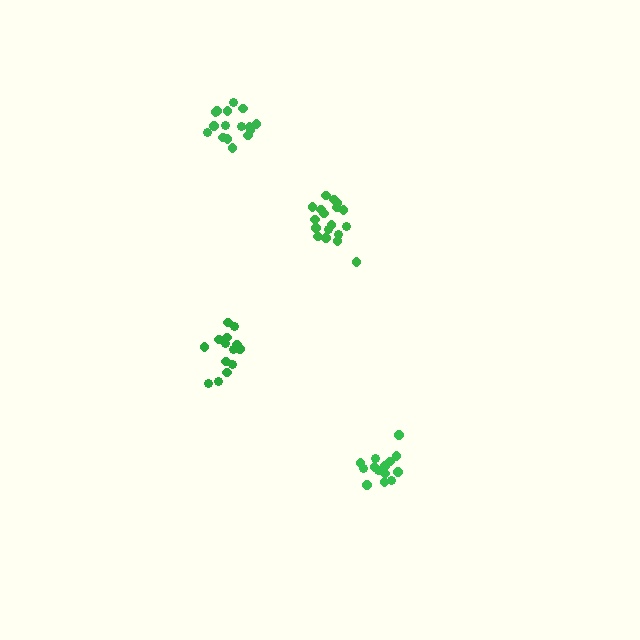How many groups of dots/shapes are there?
There are 4 groups.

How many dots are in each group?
Group 1: 18 dots, Group 2: 14 dots, Group 3: 15 dots, Group 4: 16 dots (63 total).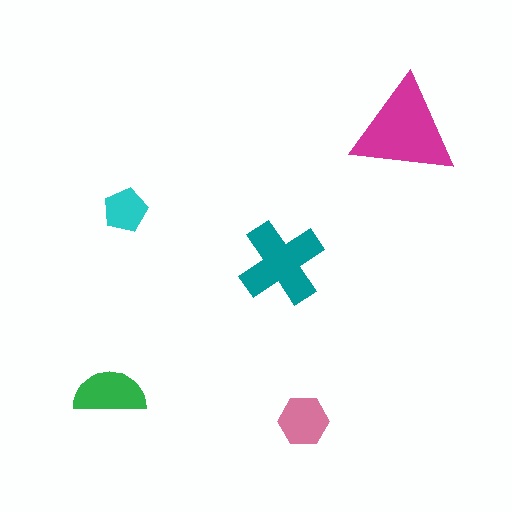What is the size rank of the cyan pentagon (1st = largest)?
5th.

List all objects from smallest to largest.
The cyan pentagon, the pink hexagon, the green semicircle, the teal cross, the magenta triangle.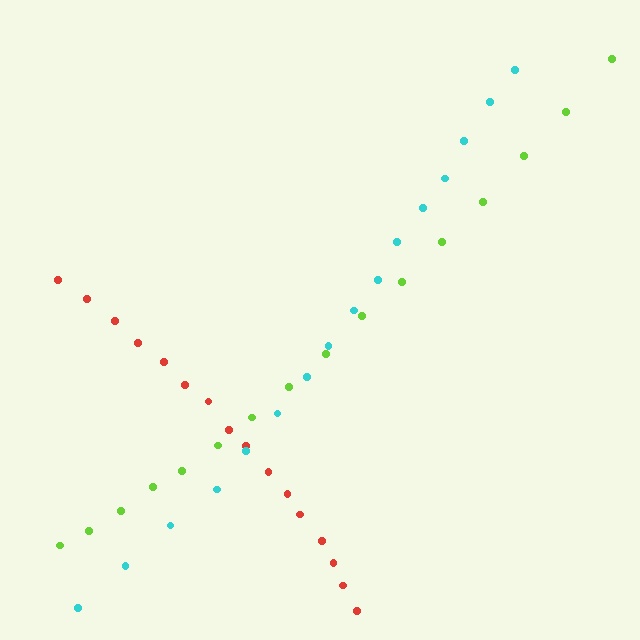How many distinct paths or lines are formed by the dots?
There are 3 distinct paths.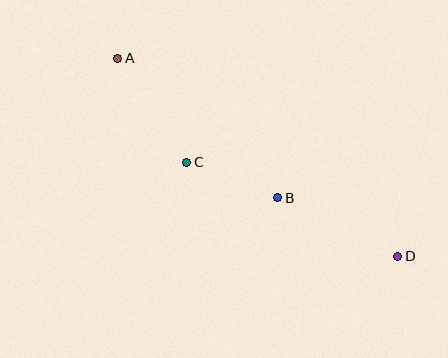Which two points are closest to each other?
Points B and C are closest to each other.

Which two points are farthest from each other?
Points A and D are farthest from each other.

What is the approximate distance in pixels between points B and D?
The distance between B and D is approximately 134 pixels.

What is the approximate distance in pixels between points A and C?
The distance between A and C is approximately 125 pixels.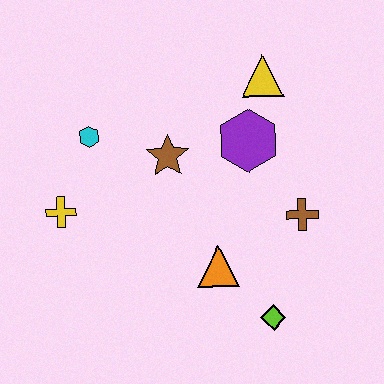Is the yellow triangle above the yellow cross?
Yes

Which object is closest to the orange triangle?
The lime diamond is closest to the orange triangle.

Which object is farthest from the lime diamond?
The cyan hexagon is farthest from the lime diamond.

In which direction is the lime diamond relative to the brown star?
The lime diamond is below the brown star.